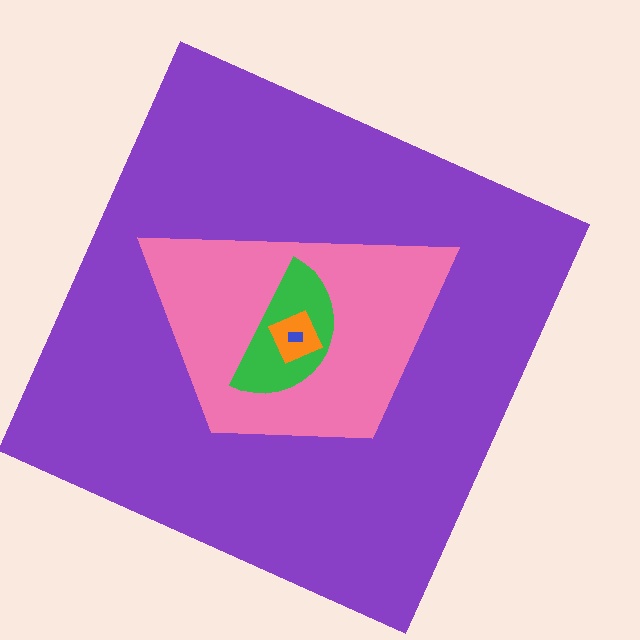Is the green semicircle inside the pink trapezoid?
Yes.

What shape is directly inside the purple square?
The pink trapezoid.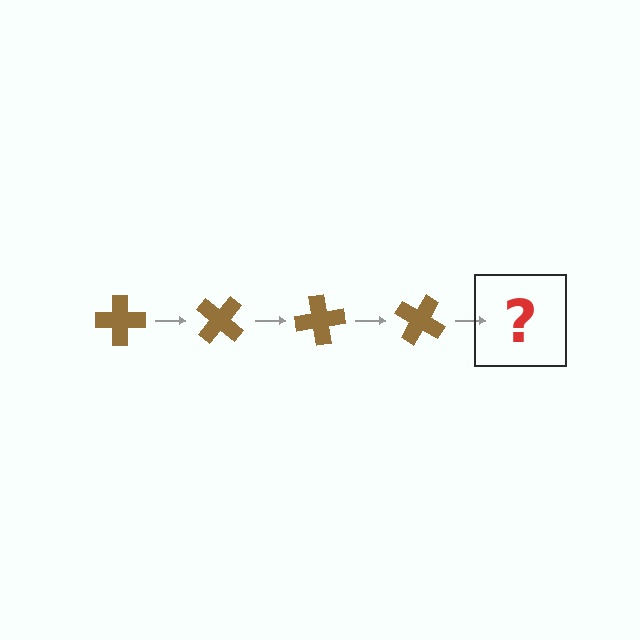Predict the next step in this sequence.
The next step is a brown cross rotated 160 degrees.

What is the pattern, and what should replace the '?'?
The pattern is that the cross rotates 40 degrees each step. The '?' should be a brown cross rotated 160 degrees.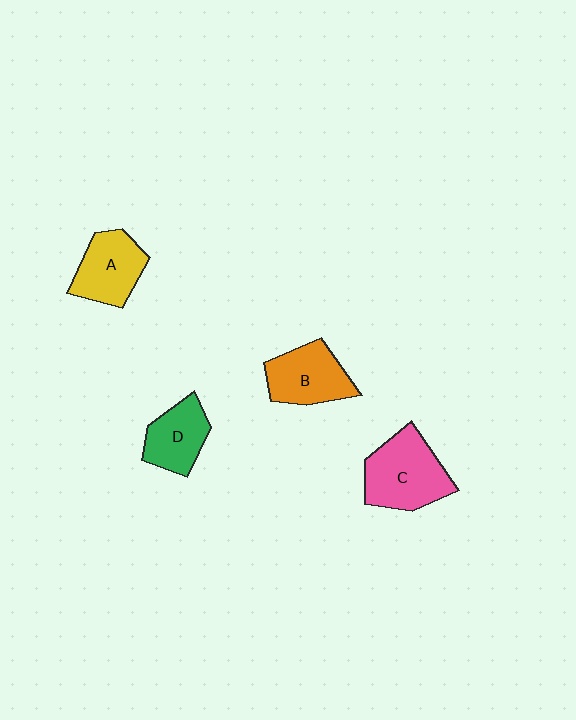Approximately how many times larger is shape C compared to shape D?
Approximately 1.5 times.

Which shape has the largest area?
Shape C (pink).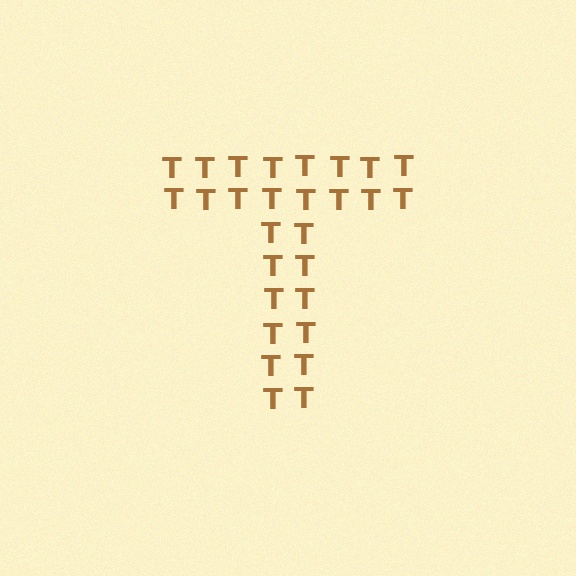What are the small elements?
The small elements are letter T's.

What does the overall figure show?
The overall figure shows the letter T.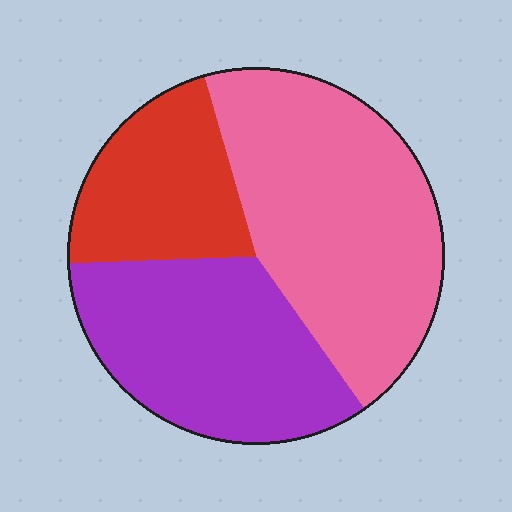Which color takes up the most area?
Pink, at roughly 45%.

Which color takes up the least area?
Red, at roughly 20%.